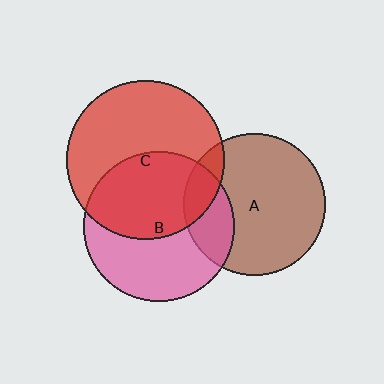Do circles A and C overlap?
Yes.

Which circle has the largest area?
Circle C (red).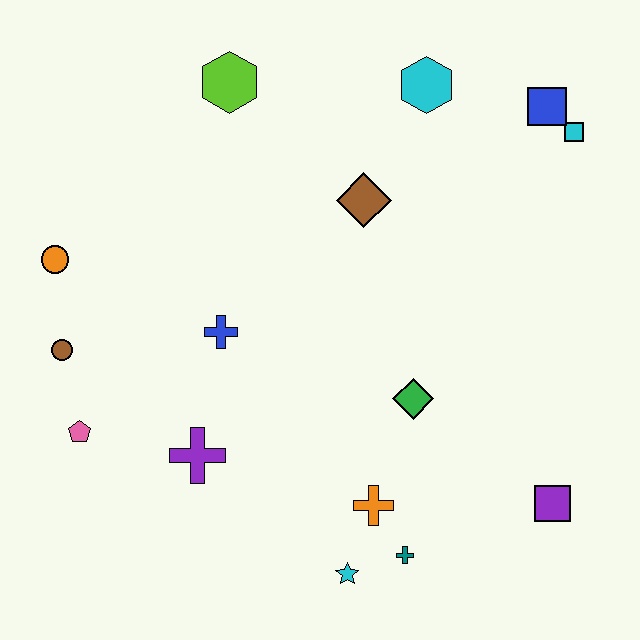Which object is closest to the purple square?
The teal cross is closest to the purple square.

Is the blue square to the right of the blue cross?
Yes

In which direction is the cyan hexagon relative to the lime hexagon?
The cyan hexagon is to the right of the lime hexagon.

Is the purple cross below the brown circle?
Yes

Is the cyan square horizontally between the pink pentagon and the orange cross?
No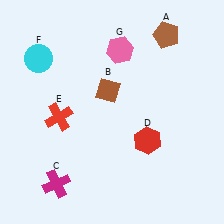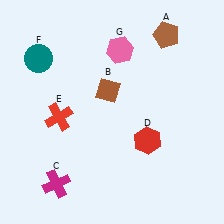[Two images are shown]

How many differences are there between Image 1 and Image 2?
There is 1 difference between the two images.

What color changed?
The circle (F) changed from cyan in Image 1 to teal in Image 2.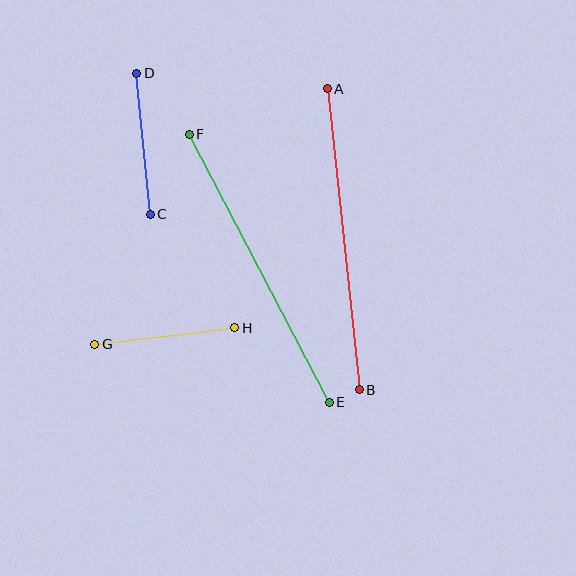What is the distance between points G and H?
The distance is approximately 141 pixels.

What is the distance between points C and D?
The distance is approximately 142 pixels.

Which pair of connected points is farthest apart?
Points E and F are farthest apart.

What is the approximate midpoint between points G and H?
The midpoint is at approximately (165, 336) pixels.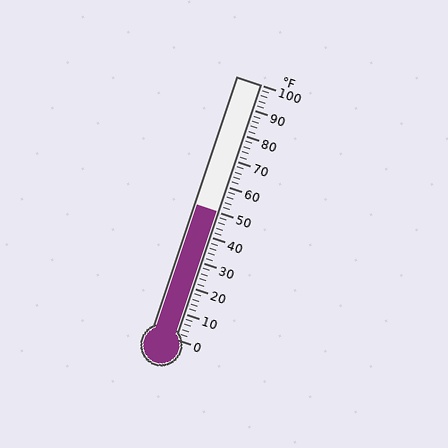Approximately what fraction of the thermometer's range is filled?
The thermometer is filled to approximately 50% of its range.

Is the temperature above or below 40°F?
The temperature is above 40°F.